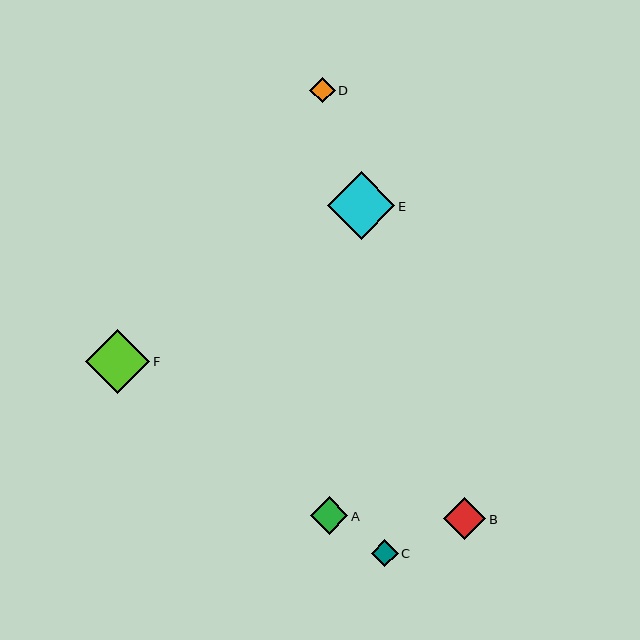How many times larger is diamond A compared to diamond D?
Diamond A is approximately 1.5 times the size of diamond D.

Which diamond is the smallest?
Diamond D is the smallest with a size of approximately 26 pixels.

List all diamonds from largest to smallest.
From largest to smallest: E, F, B, A, C, D.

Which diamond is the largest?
Diamond E is the largest with a size of approximately 68 pixels.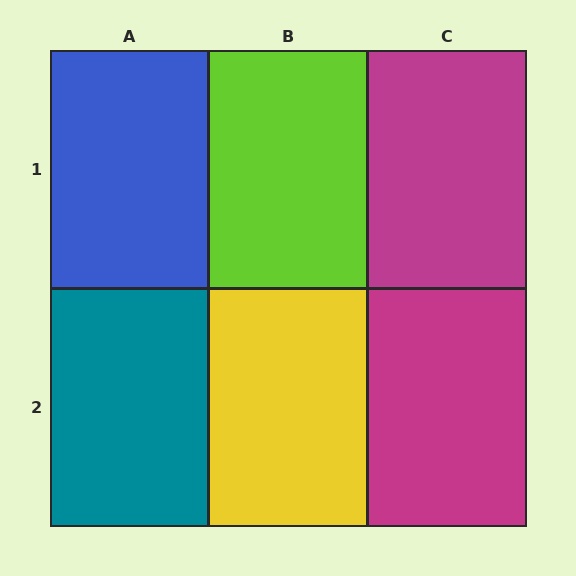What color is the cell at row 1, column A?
Blue.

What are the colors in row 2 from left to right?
Teal, yellow, magenta.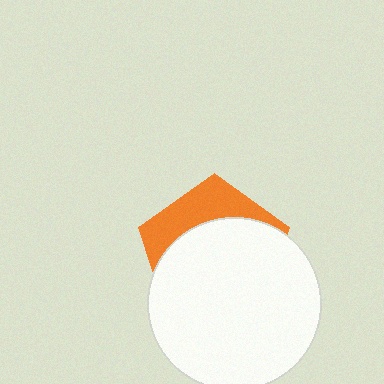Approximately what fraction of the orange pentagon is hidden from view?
Roughly 69% of the orange pentagon is hidden behind the white circle.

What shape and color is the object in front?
The object in front is a white circle.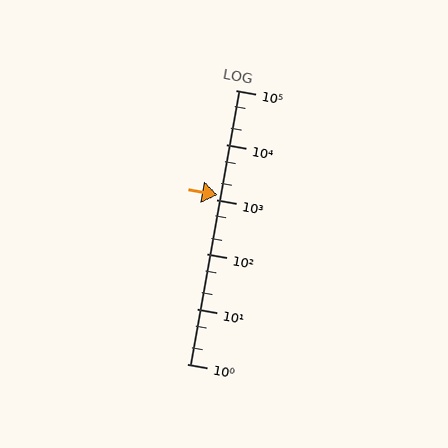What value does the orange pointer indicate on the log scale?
The pointer indicates approximately 1200.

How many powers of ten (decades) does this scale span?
The scale spans 5 decades, from 1 to 100000.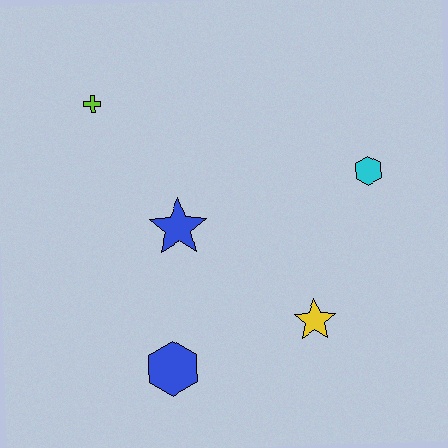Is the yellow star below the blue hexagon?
No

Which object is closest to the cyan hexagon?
The yellow star is closest to the cyan hexagon.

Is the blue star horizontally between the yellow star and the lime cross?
Yes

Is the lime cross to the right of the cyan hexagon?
No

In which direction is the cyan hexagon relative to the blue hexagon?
The cyan hexagon is to the right of the blue hexagon.